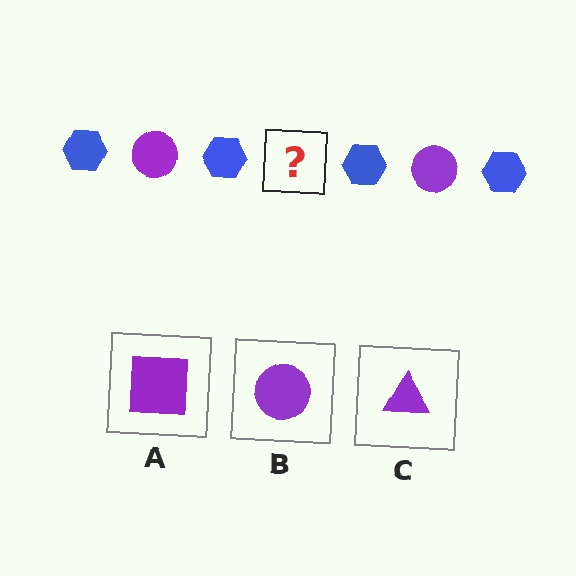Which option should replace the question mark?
Option B.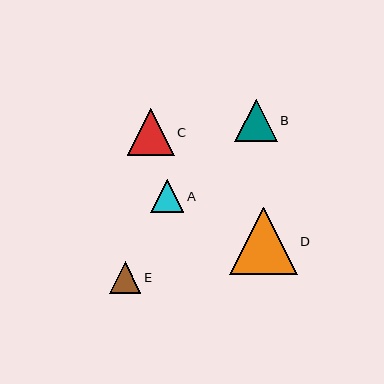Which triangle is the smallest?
Triangle E is the smallest with a size of approximately 31 pixels.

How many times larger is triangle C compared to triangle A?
Triangle C is approximately 1.4 times the size of triangle A.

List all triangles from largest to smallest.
From largest to smallest: D, C, B, A, E.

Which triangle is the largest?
Triangle D is the largest with a size of approximately 68 pixels.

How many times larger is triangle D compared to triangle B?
Triangle D is approximately 1.6 times the size of triangle B.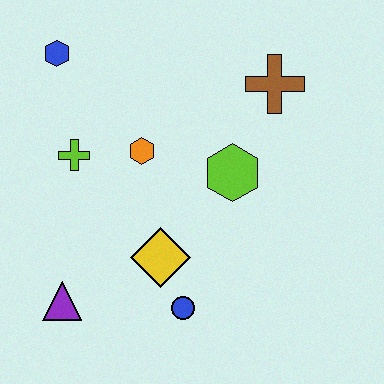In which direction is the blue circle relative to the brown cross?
The blue circle is below the brown cross.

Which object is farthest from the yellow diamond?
The blue hexagon is farthest from the yellow diamond.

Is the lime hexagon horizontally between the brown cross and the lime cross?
Yes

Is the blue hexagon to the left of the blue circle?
Yes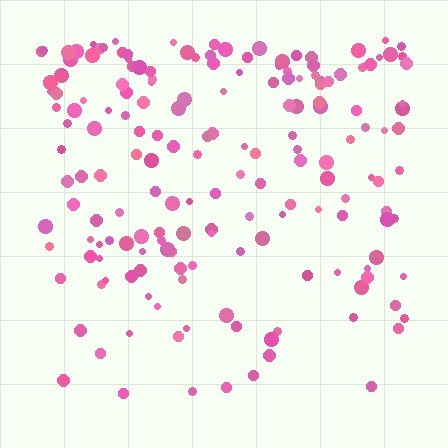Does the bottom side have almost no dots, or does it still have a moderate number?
Still a moderate number, just noticeably fewer than the top.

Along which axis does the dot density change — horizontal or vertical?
Vertical.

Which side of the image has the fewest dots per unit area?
The bottom.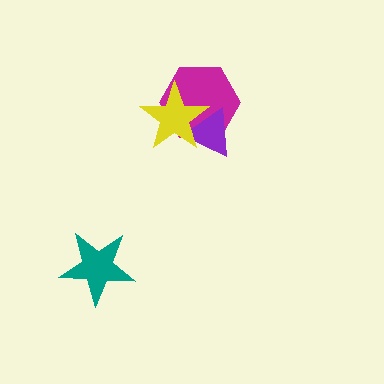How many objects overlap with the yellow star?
2 objects overlap with the yellow star.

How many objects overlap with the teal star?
0 objects overlap with the teal star.